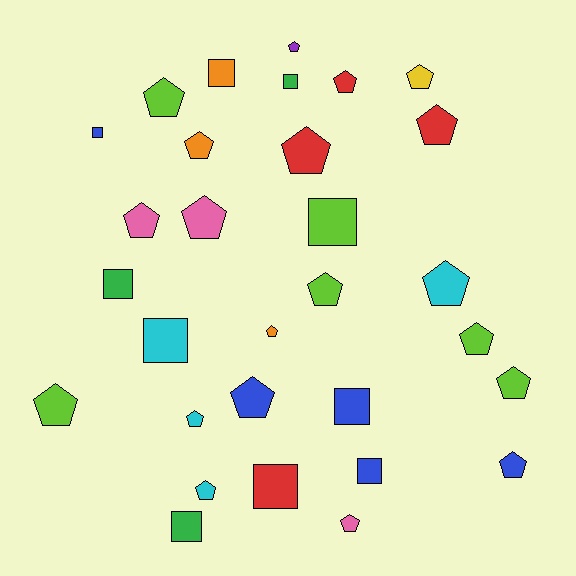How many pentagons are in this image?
There are 20 pentagons.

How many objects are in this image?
There are 30 objects.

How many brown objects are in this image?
There are no brown objects.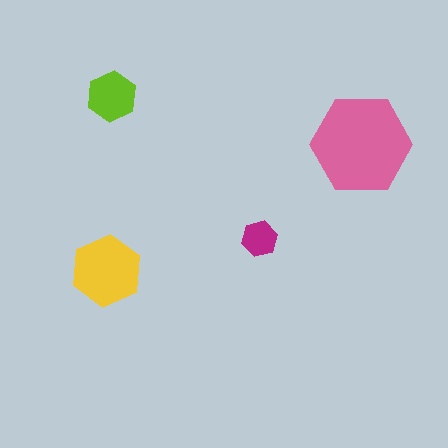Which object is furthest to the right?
The pink hexagon is rightmost.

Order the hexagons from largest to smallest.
the pink one, the yellow one, the lime one, the magenta one.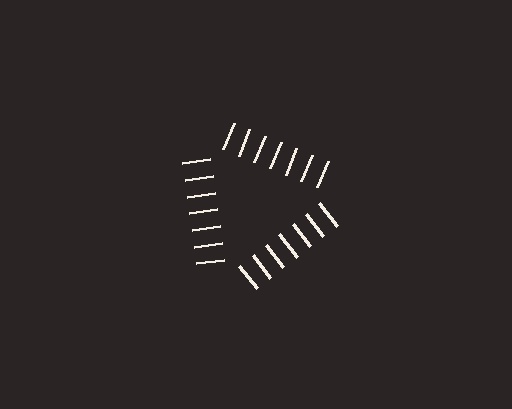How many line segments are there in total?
21 — 7 along each of the 3 edges.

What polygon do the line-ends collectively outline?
An illusory triangle — the line segments terminate on its edges but no continuous stroke is drawn.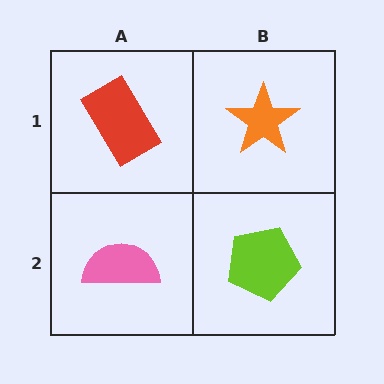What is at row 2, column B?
A lime pentagon.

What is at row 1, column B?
An orange star.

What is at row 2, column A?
A pink semicircle.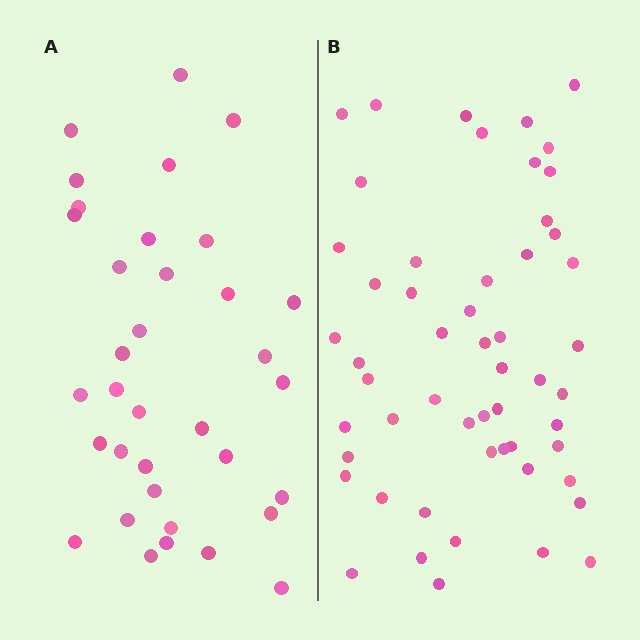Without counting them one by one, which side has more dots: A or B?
Region B (the right region) has more dots.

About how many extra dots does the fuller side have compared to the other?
Region B has approximately 20 more dots than region A.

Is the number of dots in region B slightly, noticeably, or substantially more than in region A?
Region B has substantially more. The ratio is roughly 1.5 to 1.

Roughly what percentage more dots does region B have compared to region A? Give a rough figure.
About 55% more.